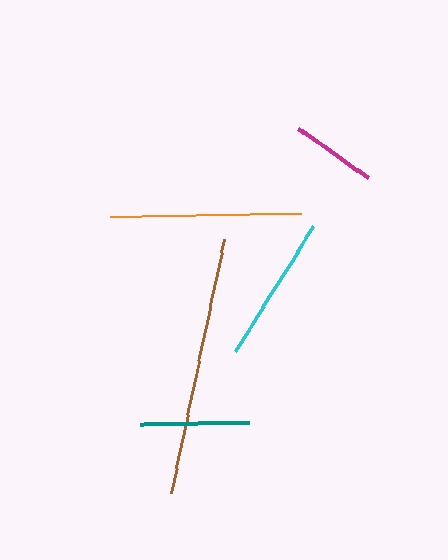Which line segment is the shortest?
The magenta line is the shortest at approximately 85 pixels.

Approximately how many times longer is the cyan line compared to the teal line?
The cyan line is approximately 1.4 times the length of the teal line.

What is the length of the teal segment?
The teal segment is approximately 109 pixels long.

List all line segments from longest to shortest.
From longest to shortest: brown, orange, cyan, teal, magenta.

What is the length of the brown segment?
The brown segment is approximately 260 pixels long.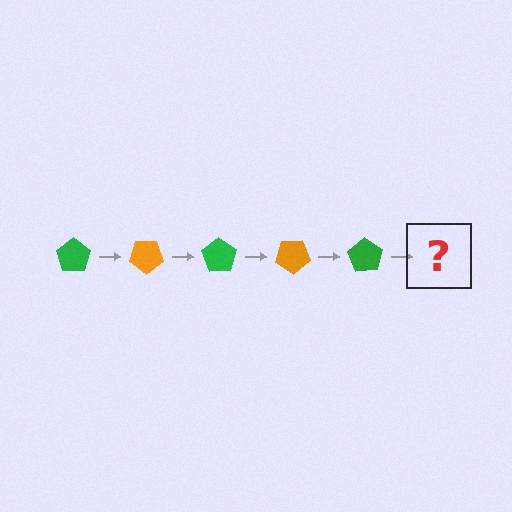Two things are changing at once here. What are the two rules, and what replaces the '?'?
The two rules are that it rotates 35 degrees each step and the color cycles through green and orange. The '?' should be an orange pentagon, rotated 175 degrees from the start.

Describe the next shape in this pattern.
It should be an orange pentagon, rotated 175 degrees from the start.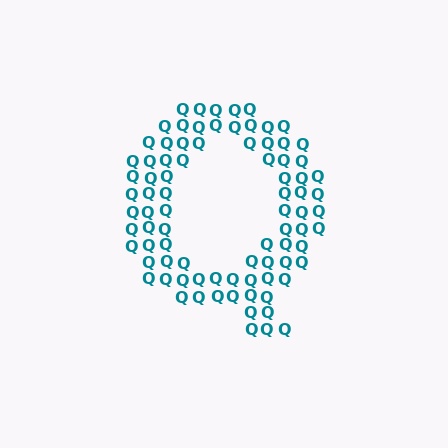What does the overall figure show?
The overall figure shows the letter Q.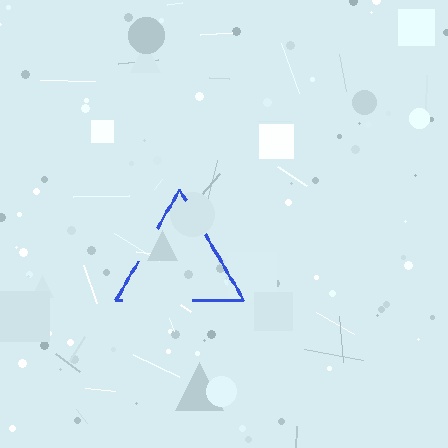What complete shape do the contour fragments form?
The contour fragments form a triangle.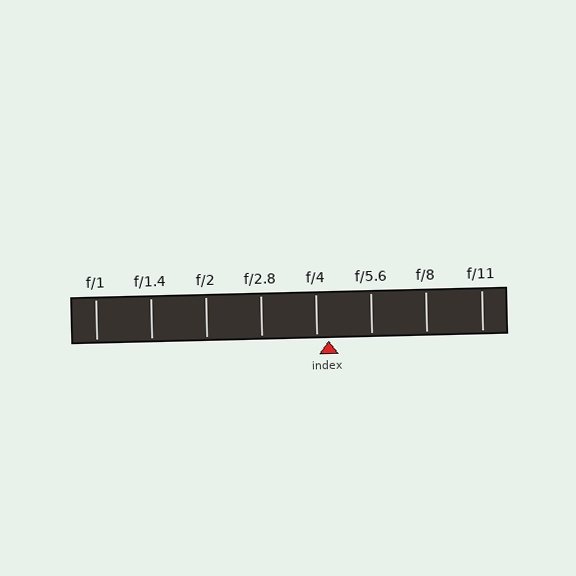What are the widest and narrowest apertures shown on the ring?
The widest aperture shown is f/1 and the narrowest is f/11.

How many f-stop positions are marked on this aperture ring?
There are 8 f-stop positions marked.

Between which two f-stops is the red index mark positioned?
The index mark is between f/4 and f/5.6.